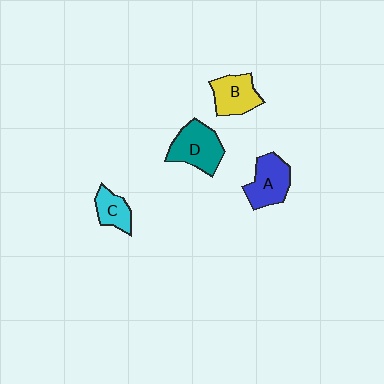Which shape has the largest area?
Shape D (teal).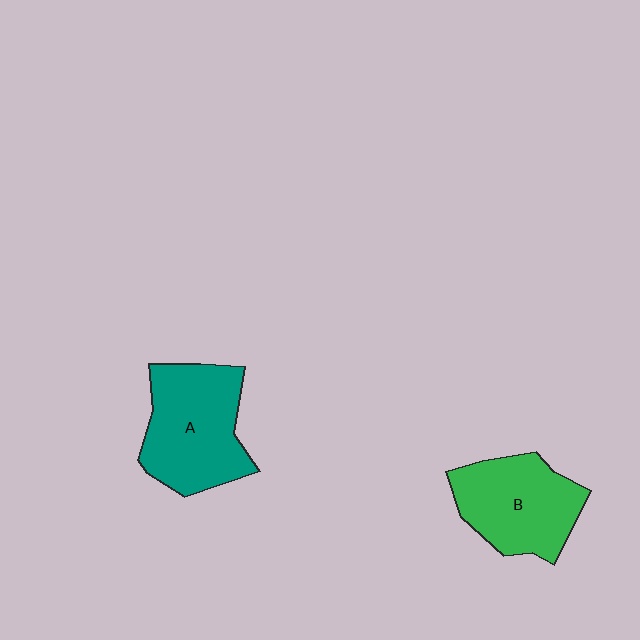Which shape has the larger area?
Shape A (teal).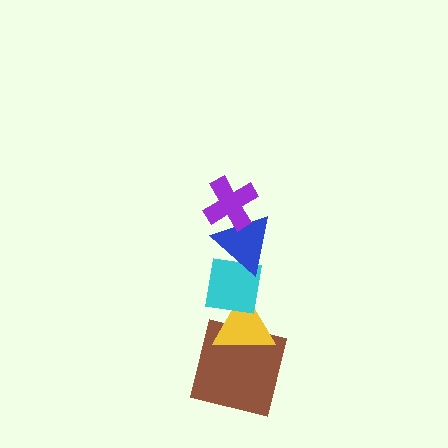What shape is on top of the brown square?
The yellow triangle is on top of the brown square.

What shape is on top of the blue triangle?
The purple cross is on top of the blue triangle.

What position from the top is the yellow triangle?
The yellow triangle is 4th from the top.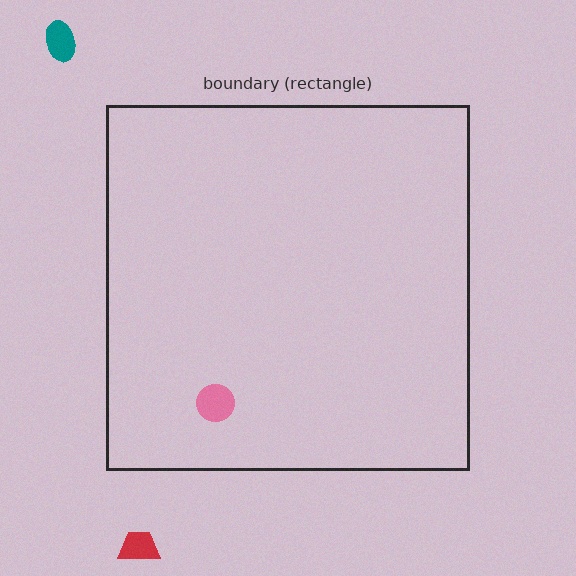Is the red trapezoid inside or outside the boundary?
Outside.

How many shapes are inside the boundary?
1 inside, 2 outside.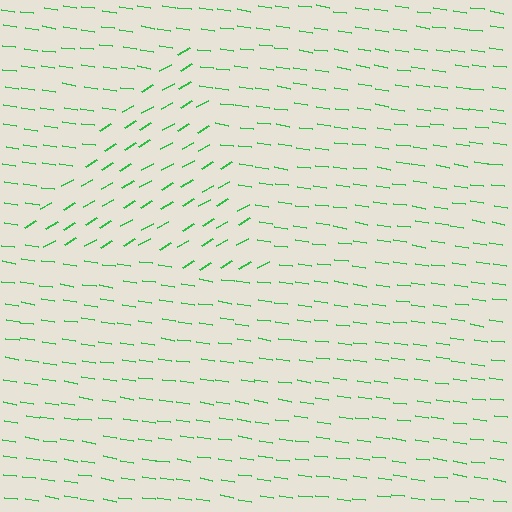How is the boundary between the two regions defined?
The boundary is defined purely by a change in line orientation (approximately 38 degrees difference). All lines are the same color and thickness.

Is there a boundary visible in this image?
Yes, there is a texture boundary formed by a change in line orientation.